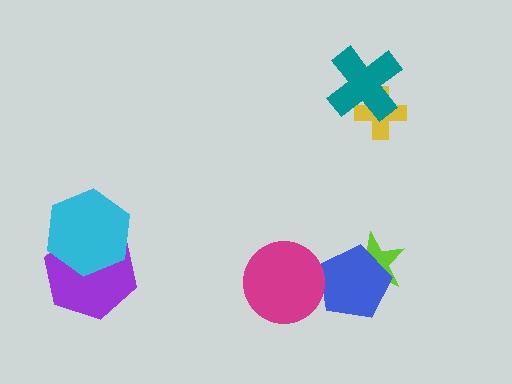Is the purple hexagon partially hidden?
Yes, it is partially covered by another shape.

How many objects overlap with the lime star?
1 object overlaps with the lime star.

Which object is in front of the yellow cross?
The teal cross is in front of the yellow cross.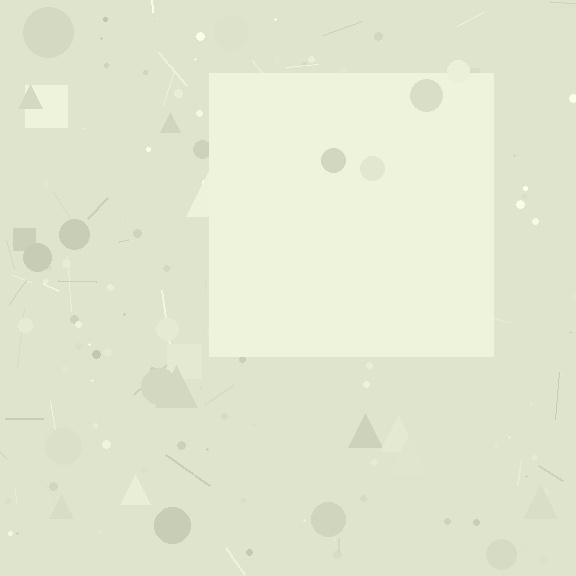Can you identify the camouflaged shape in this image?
The camouflaged shape is a square.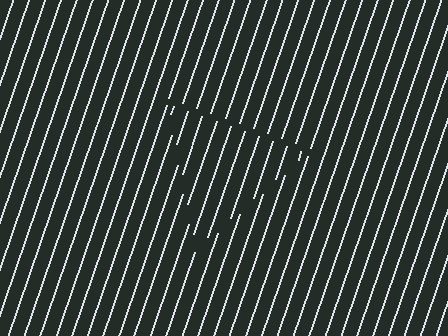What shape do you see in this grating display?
An illusory triangle. The interior of the shape contains the same grating, shifted by half a period — the contour is defined by the phase discontinuity where line-ends from the inner and outer gratings abut.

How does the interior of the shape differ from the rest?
The interior of the shape contains the same grating, shifted by half a period — the contour is defined by the phase discontinuity where line-ends from the inner and outer gratings abut.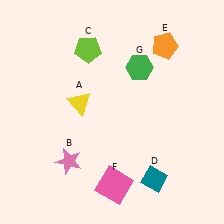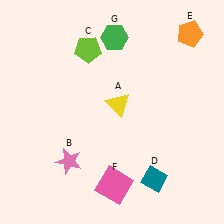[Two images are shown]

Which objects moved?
The objects that moved are: the yellow triangle (A), the orange pentagon (E), the green hexagon (G).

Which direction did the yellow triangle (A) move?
The yellow triangle (A) moved right.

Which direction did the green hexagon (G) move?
The green hexagon (G) moved up.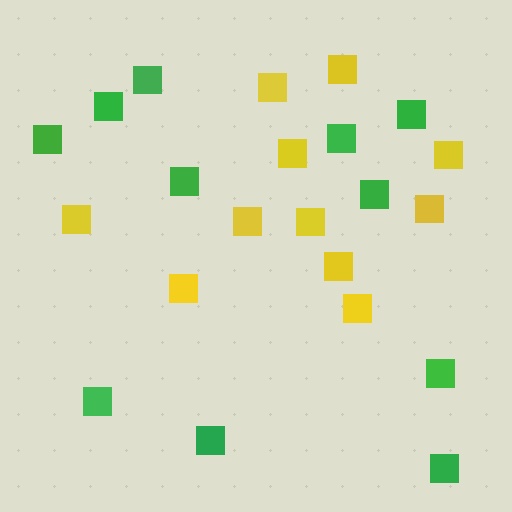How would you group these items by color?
There are 2 groups: one group of green squares (11) and one group of yellow squares (11).